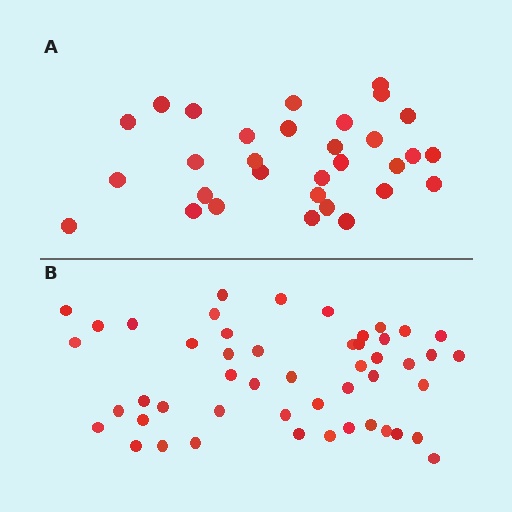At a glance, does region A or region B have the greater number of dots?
Region B (the bottom region) has more dots.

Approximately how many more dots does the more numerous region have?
Region B has approximately 20 more dots than region A.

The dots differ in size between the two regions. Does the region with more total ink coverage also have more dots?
No. Region A has more total ink coverage because its dots are larger, but region B actually contains more individual dots. Total area can be misleading — the number of items is what matters here.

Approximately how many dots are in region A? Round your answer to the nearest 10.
About 30 dots. (The exact count is 31, which rounds to 30.)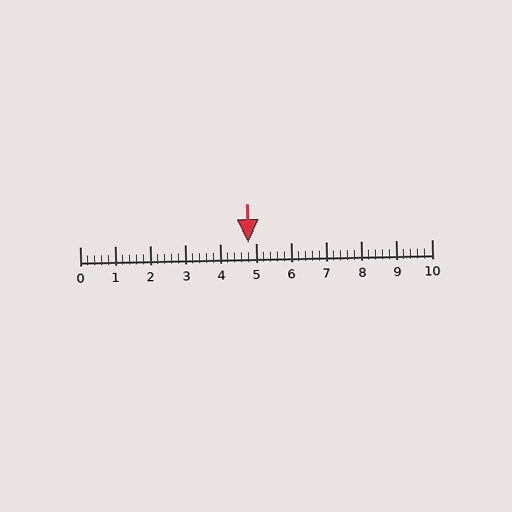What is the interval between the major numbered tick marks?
The major tick marks are spaced 1 units apart.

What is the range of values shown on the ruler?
The ruler shows values from 0 to 10.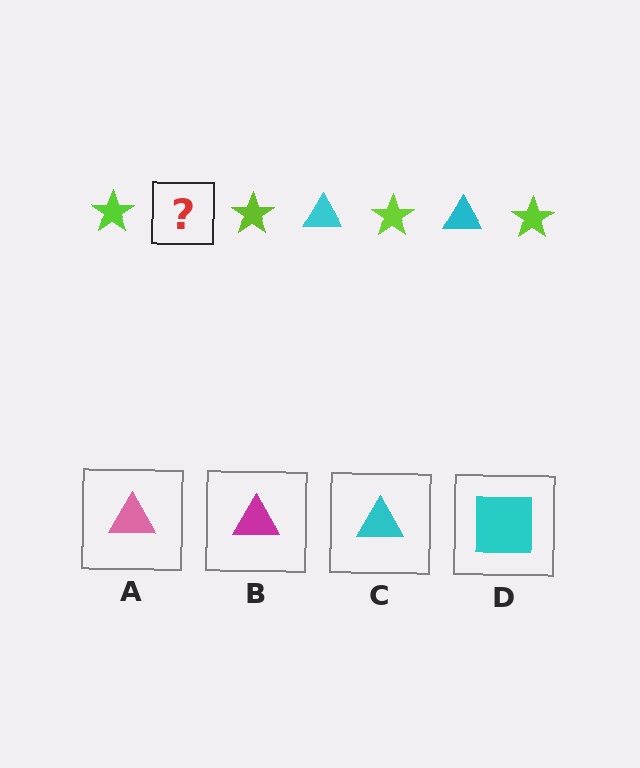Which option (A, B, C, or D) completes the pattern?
C.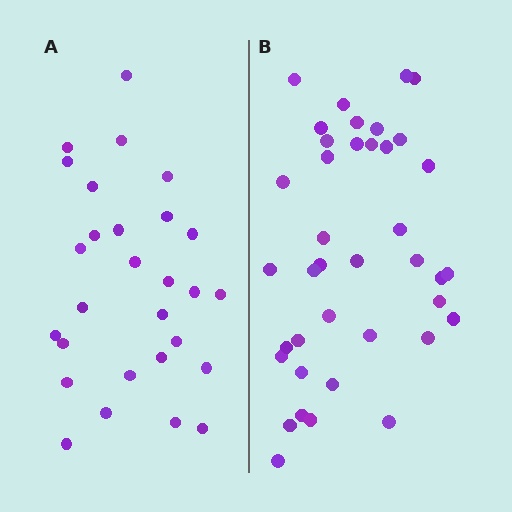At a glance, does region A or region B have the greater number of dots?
Region B (the right region) has more dots.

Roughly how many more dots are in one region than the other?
Region B has roughly 12 or so more dots than region A.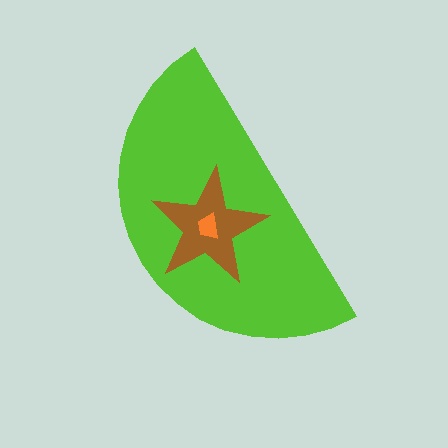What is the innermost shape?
The orange trapezoid.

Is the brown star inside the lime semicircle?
Yes.